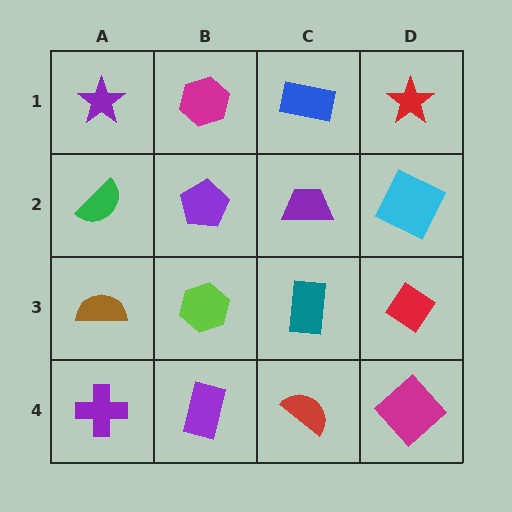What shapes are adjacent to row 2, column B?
A magenta hexagon (row 1, column B), a lime hexagon (row 3, column B), a green semicircle (row 2, column A), a purple trapezoid (row 2, column C).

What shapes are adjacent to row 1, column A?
A green semicircle (row 2, column A), a magenta hexagon (row 1, column B).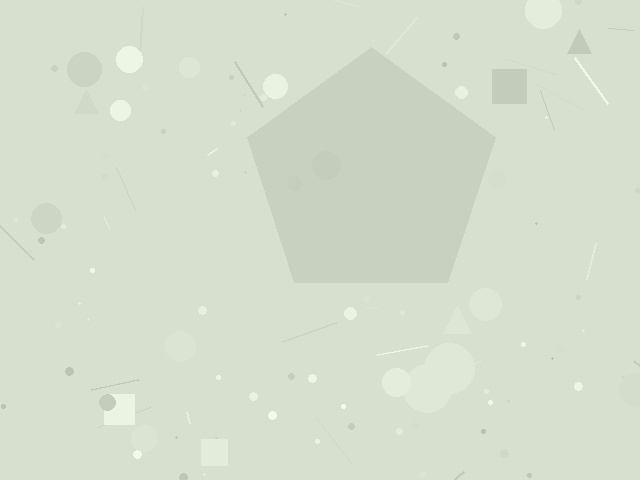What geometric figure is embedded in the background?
A pentagon is embedded in the background.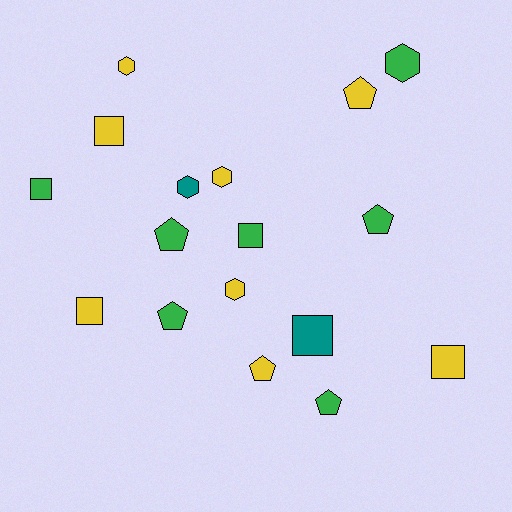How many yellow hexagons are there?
There are 3 yellow hexagons.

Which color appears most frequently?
Yellow, with 8 objects.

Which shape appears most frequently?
Square, with 6 objects.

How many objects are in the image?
There are 17 objects.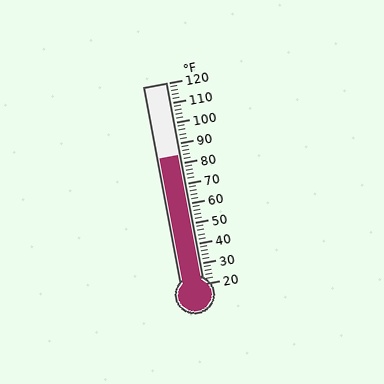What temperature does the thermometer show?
The thermometer shows approximately 84°F.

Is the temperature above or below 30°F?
The temperature is above 30°F.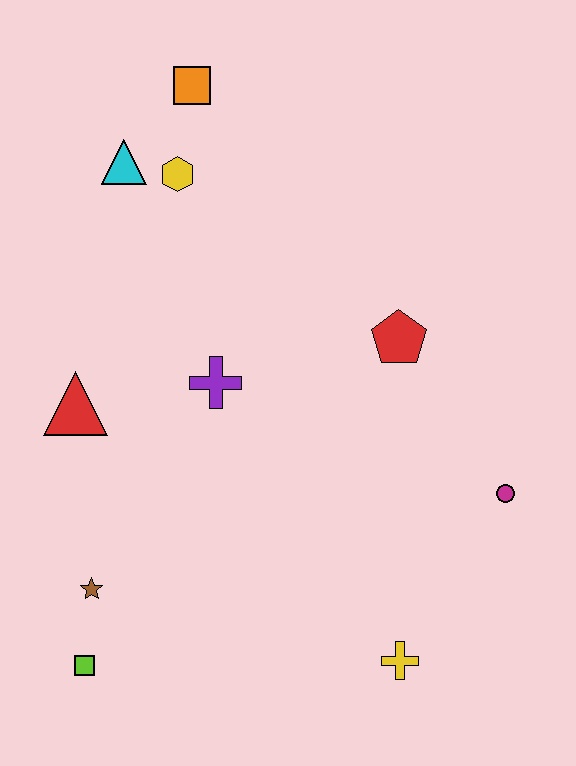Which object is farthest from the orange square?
The yellow cross is farthest from the orange square.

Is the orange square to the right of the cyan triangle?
Yes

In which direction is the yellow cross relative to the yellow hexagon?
The yellow cross is below the yellow hexagon.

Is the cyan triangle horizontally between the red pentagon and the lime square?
Yes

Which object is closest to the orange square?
The yellow hexagon is closest to the orange square.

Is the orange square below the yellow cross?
No